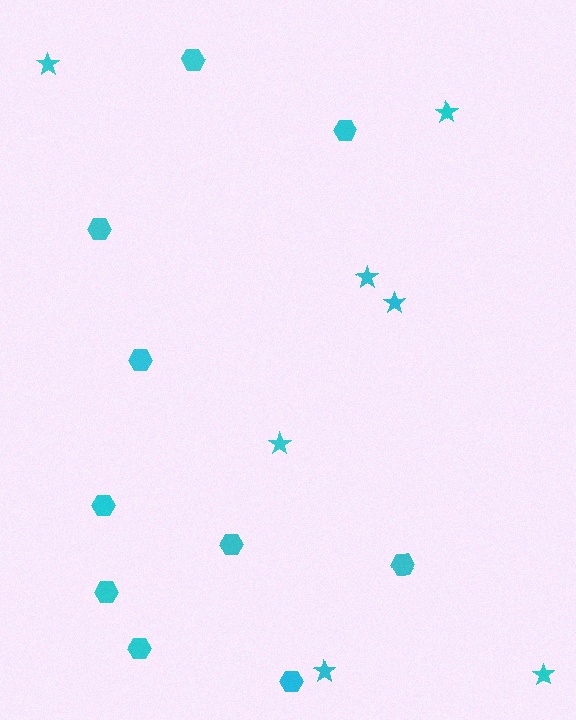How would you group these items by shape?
There are 2 groups: one group of hexagons (10) and one group of stars (7).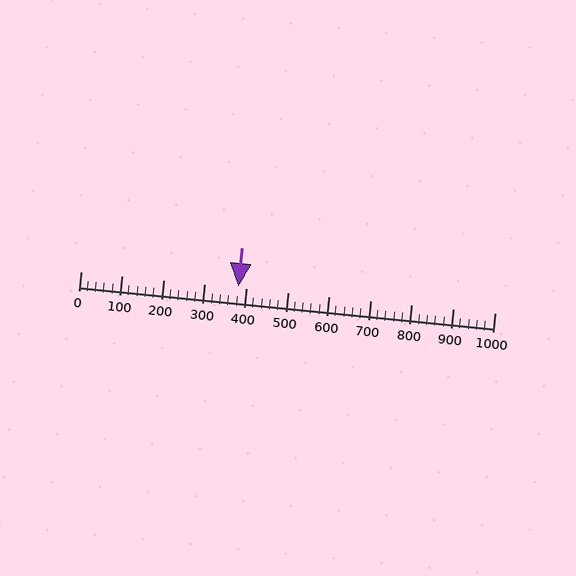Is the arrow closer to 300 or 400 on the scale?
The arrow is closer to 400.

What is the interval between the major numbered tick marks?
The major tick marks are spaced 100 units apart.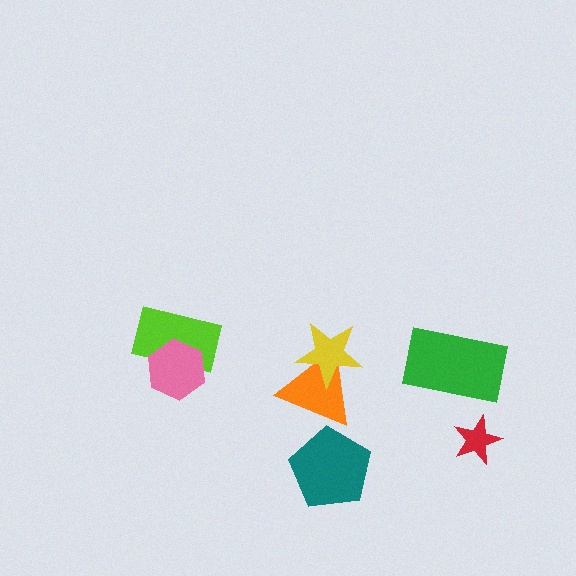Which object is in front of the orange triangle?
The yellow star is in front of the orange triangle.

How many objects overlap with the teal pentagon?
0 objects overlap with the teal pentagon.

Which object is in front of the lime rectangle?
The pink hexagon is in front of the lime rectangle.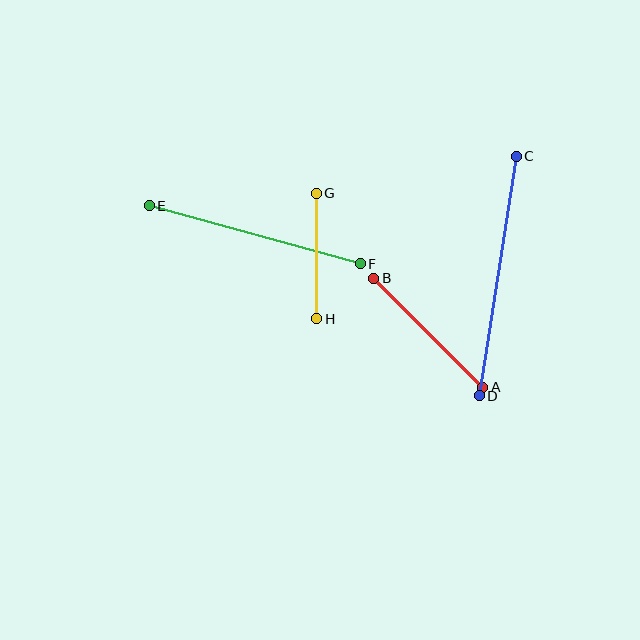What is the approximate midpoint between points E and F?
The midpoint is at approximately (255, 235) pixels.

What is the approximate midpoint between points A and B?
The midpoint is at approximately (428, 333) pixels.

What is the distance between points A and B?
The distance is approximately 155 pixels.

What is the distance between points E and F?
The distance is approximately 219 pixels.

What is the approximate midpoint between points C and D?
The midpoint is at approximately (498, 276) pixels.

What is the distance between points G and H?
The distance is approximately 125 pixels.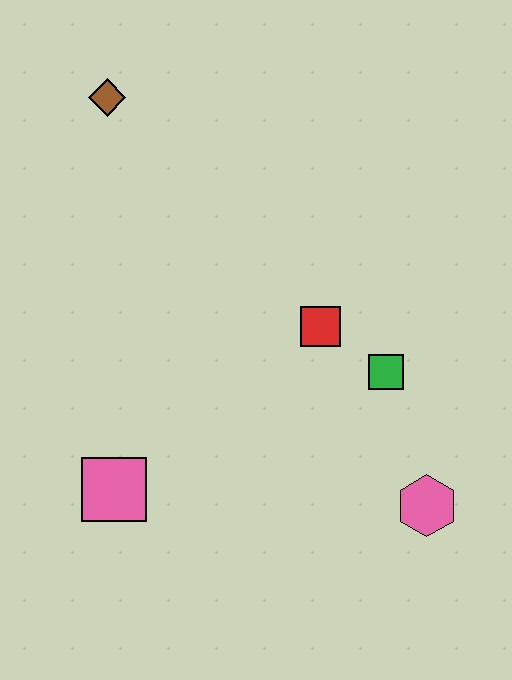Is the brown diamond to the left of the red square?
Yes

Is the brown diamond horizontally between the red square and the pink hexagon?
No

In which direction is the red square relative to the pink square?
The red square is to the right of the pink square.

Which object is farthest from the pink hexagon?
The brown diamond is farthest from the pink hexagon.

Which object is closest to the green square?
The red square is closest to the green square.